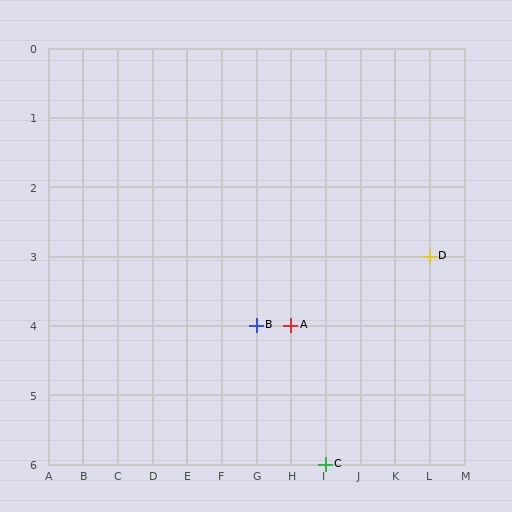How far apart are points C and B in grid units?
Points C and B are 2 columns and 2 rows apart (about 2.8 grid units diagonally).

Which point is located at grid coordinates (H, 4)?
Point A is at (H, 4).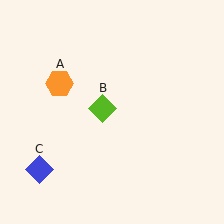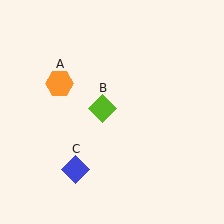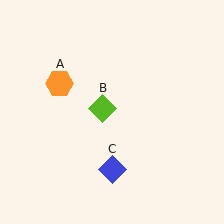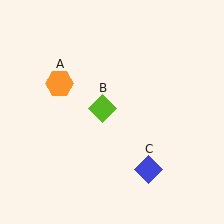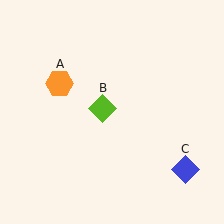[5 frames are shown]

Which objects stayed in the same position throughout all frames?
Orange hexagon (object A) and lime diamond (object B) remained stationary.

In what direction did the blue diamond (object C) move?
The blue diamond (object C) moved right.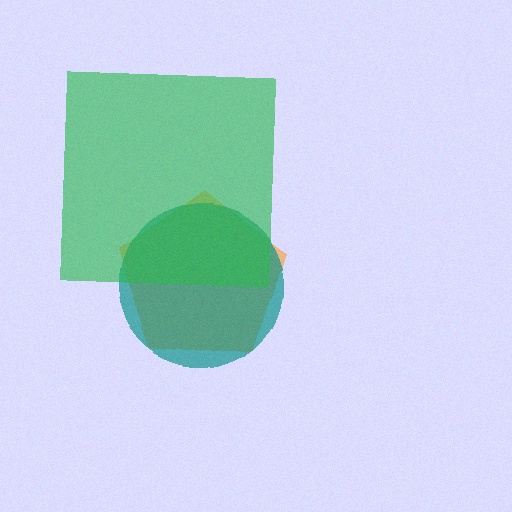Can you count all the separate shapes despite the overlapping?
Yes, there are 3 separate shapes.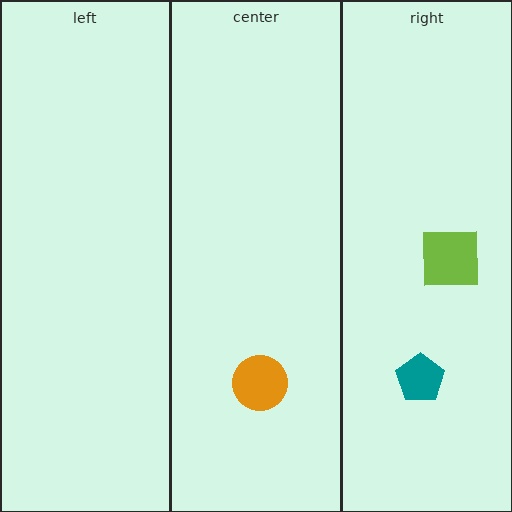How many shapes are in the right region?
2.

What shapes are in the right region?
The lime square, the teal pentagon.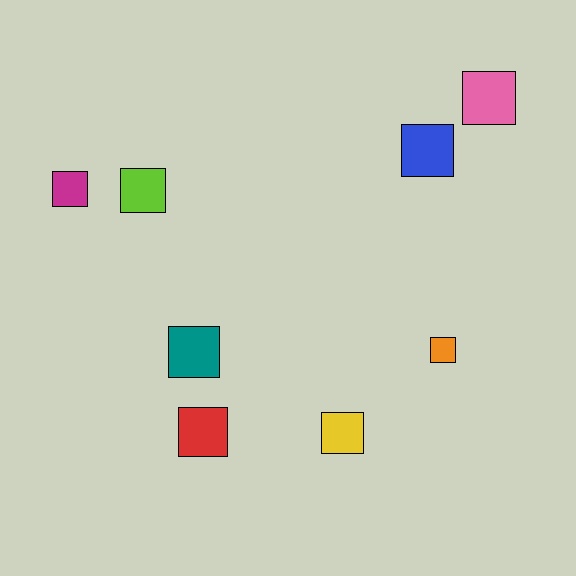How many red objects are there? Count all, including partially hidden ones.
There is 1 red object.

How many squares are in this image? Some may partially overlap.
There are 8 squares.